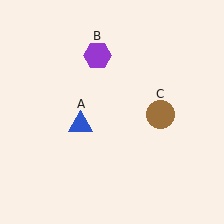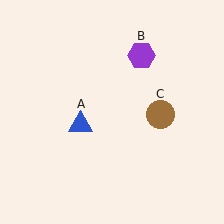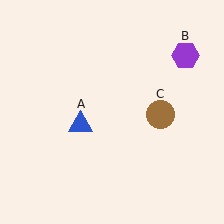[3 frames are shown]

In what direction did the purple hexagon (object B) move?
The purple hexagon (object B) moved right.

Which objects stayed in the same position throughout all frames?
Blue triangle (object A) and brown circle (object C) remained stationary.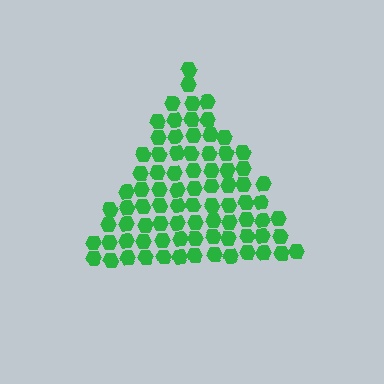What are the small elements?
The small elements are hexagons.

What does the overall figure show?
The overall figure shows a triangle.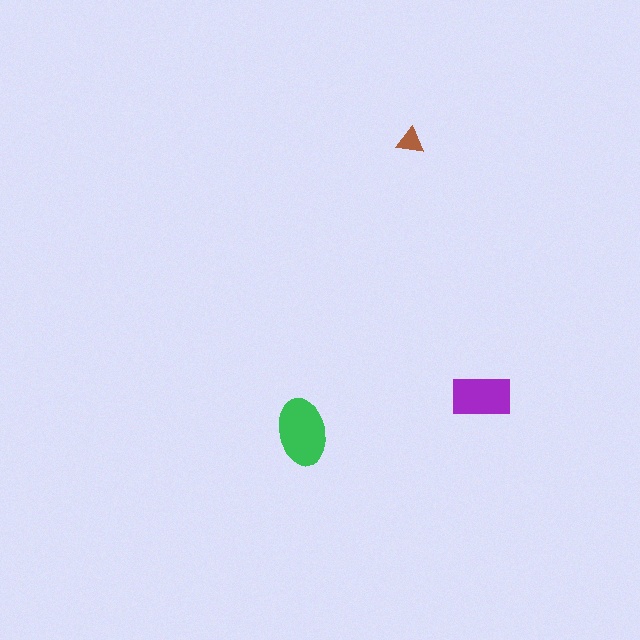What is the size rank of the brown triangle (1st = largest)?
3rd.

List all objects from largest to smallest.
The green ellipse, the purple rectangle, the brown triangle.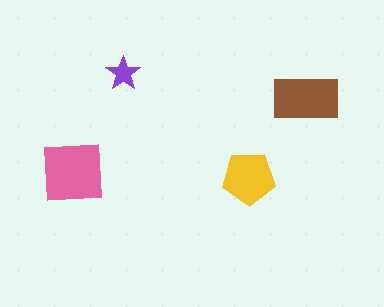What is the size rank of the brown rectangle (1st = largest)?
2nd.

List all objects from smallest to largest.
The purple star, the yellow pentagon, the brown rectangle, the pink square.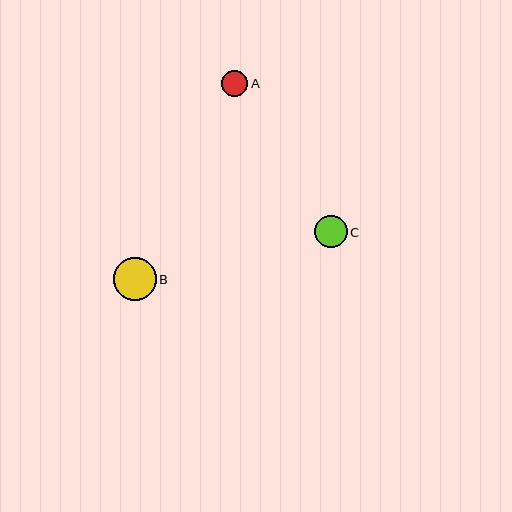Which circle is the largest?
Circle B is the largest with a size of approximately 43 pixels.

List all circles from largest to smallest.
From largest to smallest: B, C, A.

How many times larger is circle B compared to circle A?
Circle B is approximately 1.6 times the size of circle A.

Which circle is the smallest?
Circle A is the smallest with a size of approximately 26 pixels.